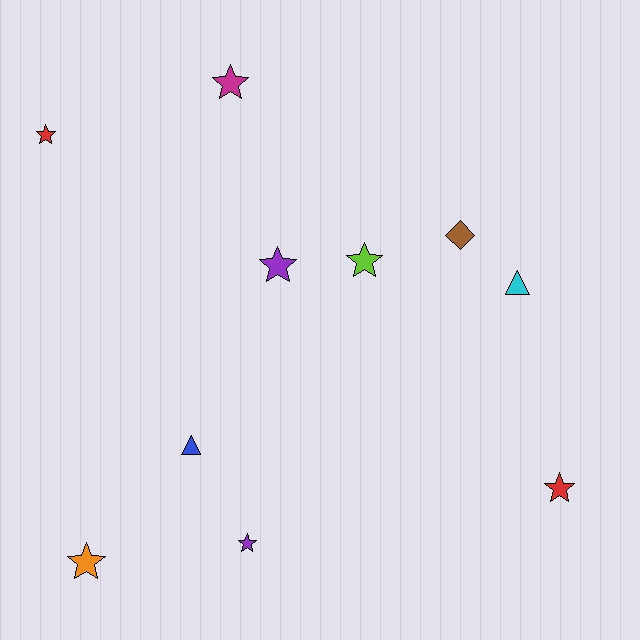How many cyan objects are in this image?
There is 1 cyan object.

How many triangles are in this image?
There are 2 triangles.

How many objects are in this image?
There are 10 objects.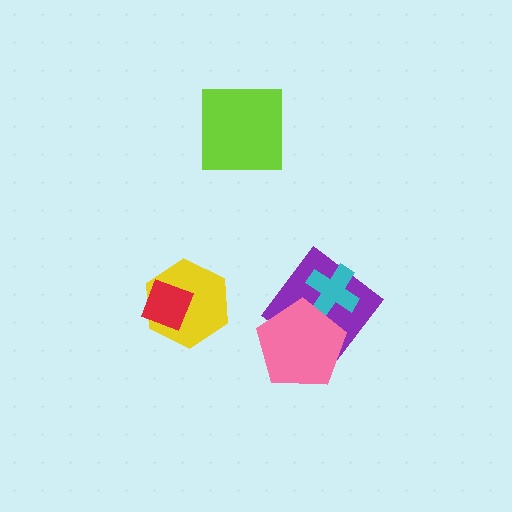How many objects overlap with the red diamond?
1 object overlaps with the red diamond.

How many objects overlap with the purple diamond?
2 objects overlap with the purple diamond.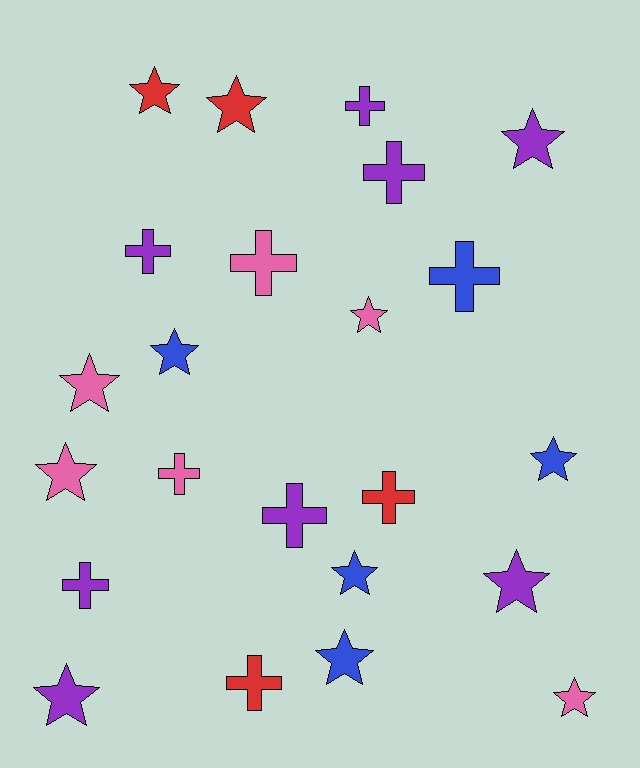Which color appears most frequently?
Purple, with 8 objects.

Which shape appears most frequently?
Star, with 13 objects.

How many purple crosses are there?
There are 5 purple crosses.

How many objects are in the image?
There are 23 objects.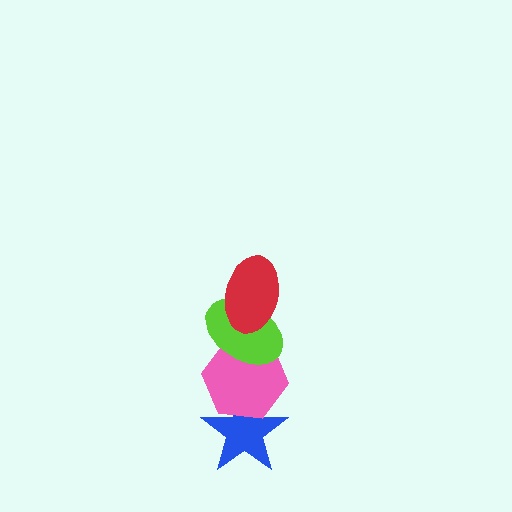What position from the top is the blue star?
The blue star is 4th from the top.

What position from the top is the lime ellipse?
The lime ellipse is 2nd from the top.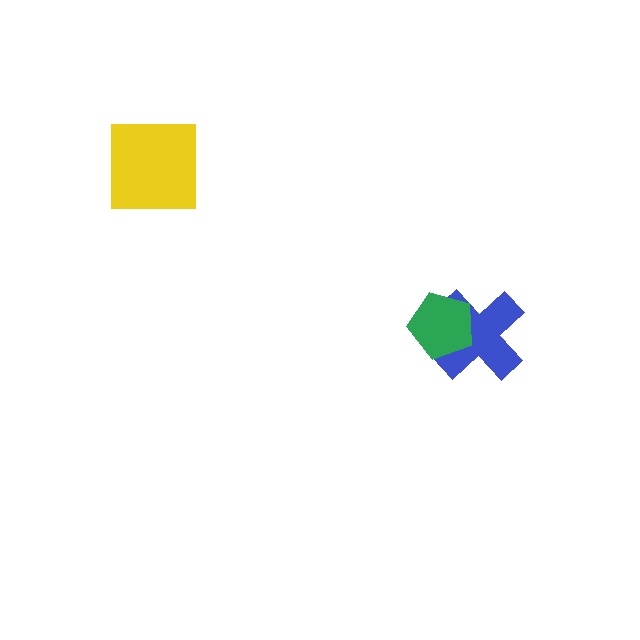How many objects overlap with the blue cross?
1 object overlaps with the blue cross.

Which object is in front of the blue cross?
The green pentagon is in front of the blue cross.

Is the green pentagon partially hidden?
No, no other shape covers it.